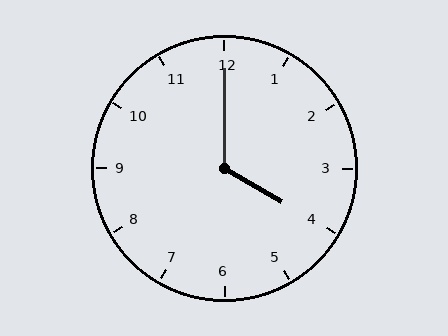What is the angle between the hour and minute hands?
Approximately 120 degrees.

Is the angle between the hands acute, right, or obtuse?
It is obtuse.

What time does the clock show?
4:00.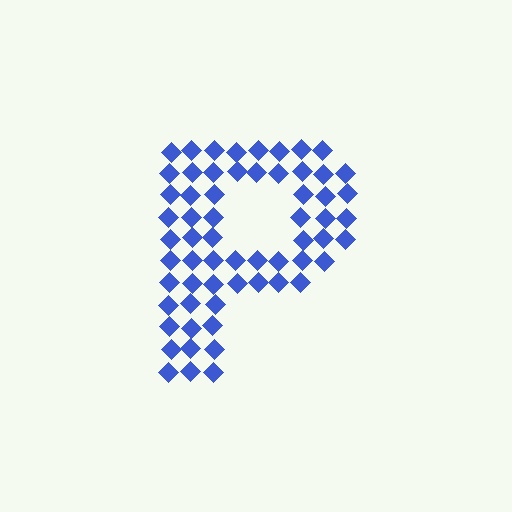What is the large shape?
The large shape is the letter P.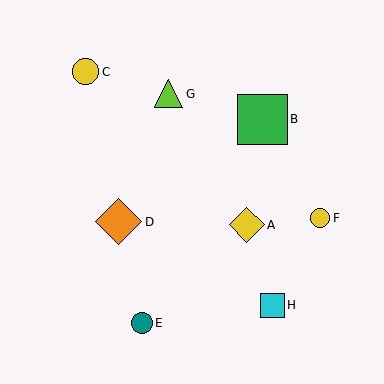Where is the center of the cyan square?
The center of the cyan square is at (272, 306).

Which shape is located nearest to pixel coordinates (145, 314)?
The teal circle (labeled E) at (142, 323) is nearest to that location.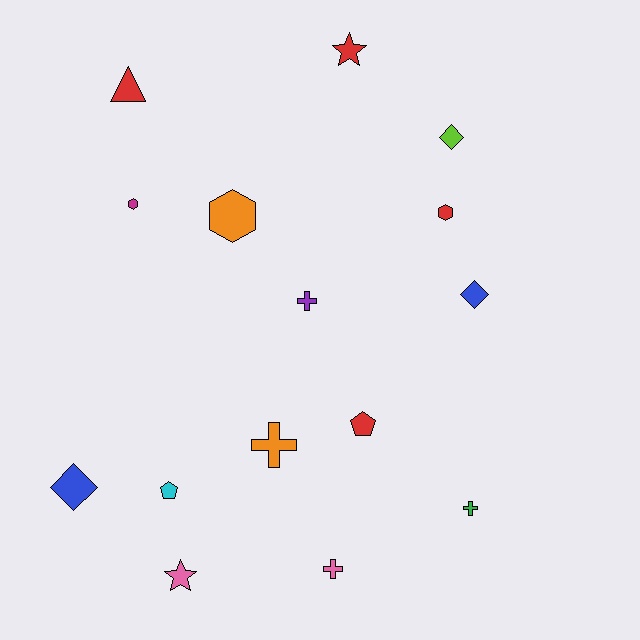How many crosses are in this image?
There are 4 crosses.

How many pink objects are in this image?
There are 2 pink objects.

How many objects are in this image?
There are 15 objects.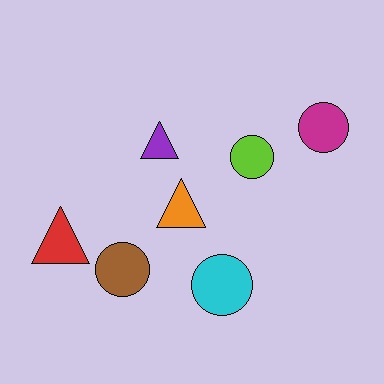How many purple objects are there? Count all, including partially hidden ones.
There is 1 purple object.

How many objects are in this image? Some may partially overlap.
There are 7 objects.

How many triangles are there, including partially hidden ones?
There are 3 triangles.